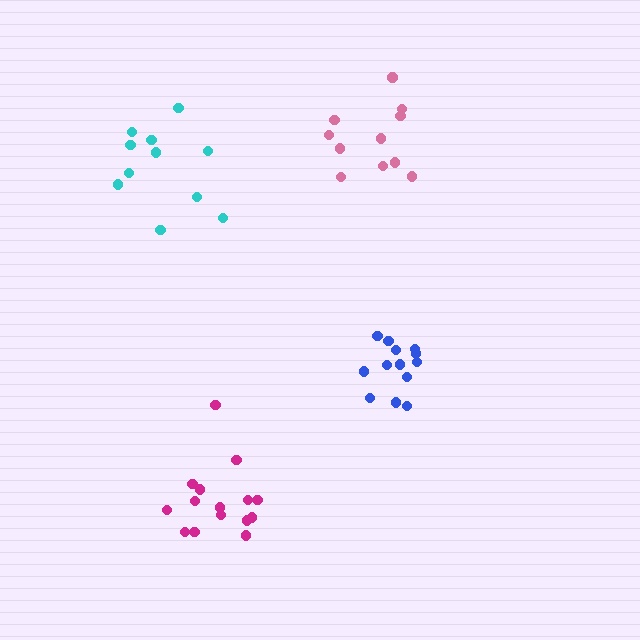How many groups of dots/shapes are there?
There are 4 groups.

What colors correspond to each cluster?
The clusters are colored: blue, pink, magenta, cyan.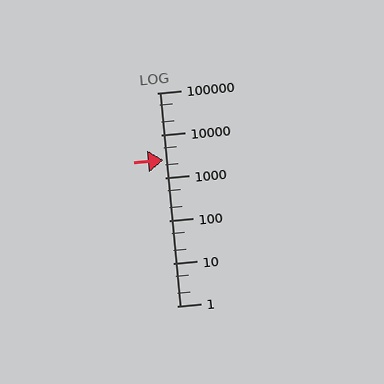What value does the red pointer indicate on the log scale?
The pointer indicates approximately 2700.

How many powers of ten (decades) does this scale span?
The scale spans 5 decades, from 1 to 100000.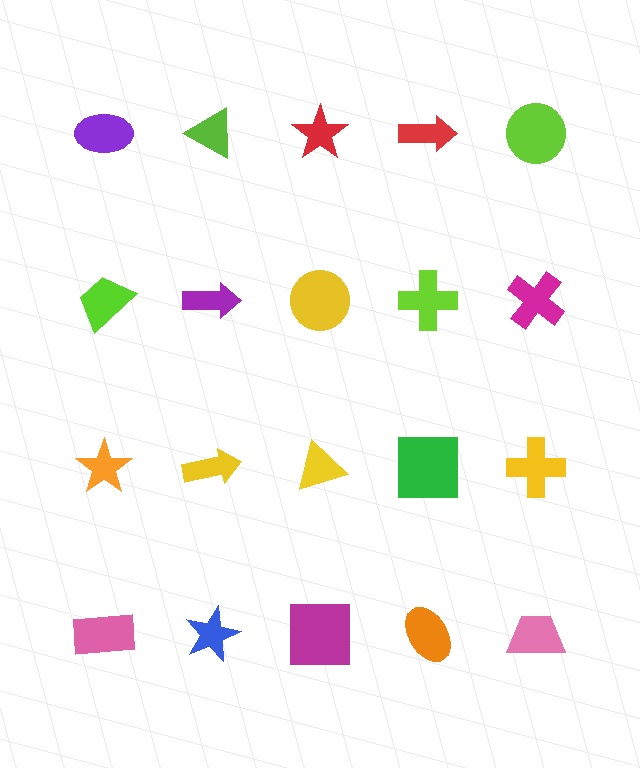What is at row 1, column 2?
A lime triangle.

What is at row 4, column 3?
A magenta square.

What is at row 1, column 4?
A red arrow.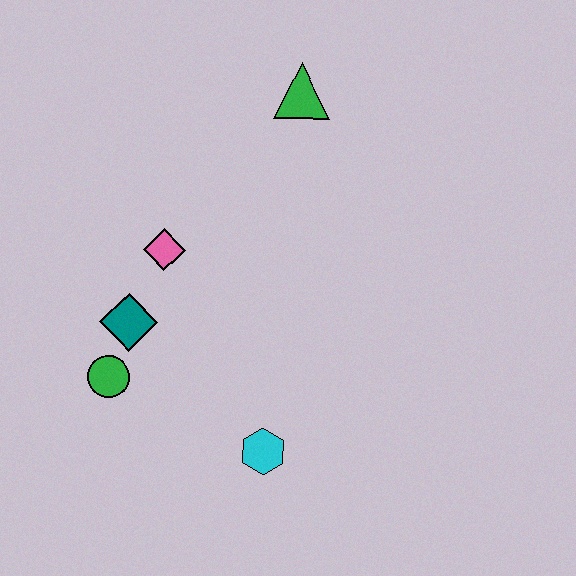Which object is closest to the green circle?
The teal diamond is closest to the green circle.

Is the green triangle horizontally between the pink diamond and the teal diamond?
No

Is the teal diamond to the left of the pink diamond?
Yes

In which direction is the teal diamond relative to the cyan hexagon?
The teal diamond is to the left of the cyan hexagon.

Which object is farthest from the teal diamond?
The green triangle is farthest from the teal diamond.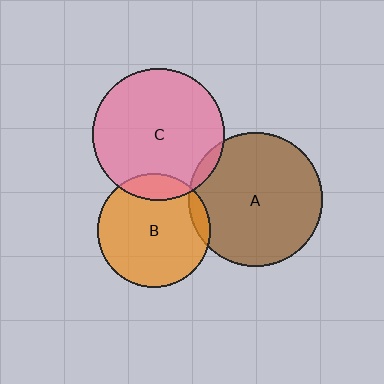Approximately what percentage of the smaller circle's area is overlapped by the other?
Approximately 15%.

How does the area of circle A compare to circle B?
Approximately 1.4 times.